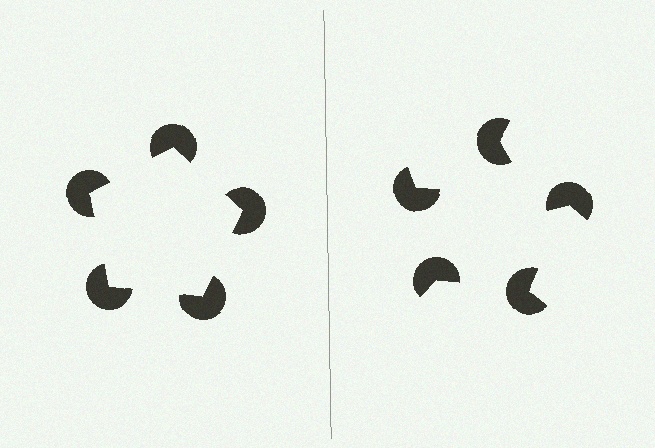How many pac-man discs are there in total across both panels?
10 — 5 on each side.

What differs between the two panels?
The pac-man discs are positioned identically on both sides; only the wedge orientations differ. On the left they align to a pentagon; on the right they are misaligned.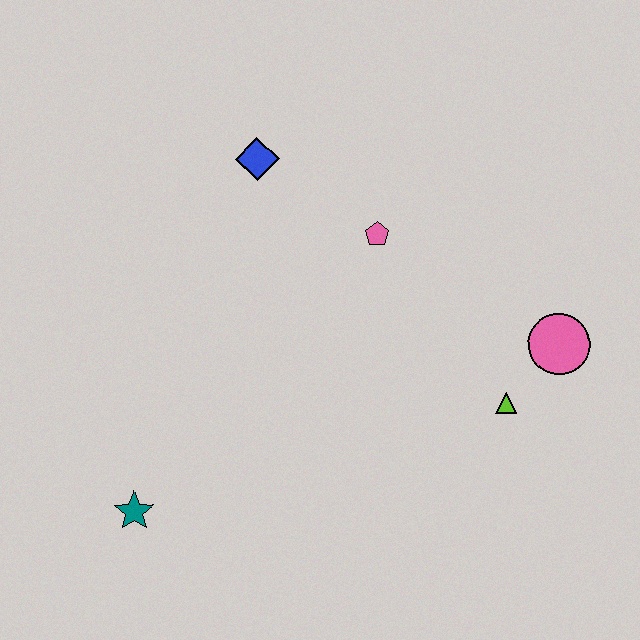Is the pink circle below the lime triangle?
No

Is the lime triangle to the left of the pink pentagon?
No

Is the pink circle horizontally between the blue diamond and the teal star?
No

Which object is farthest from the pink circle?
The teal star is farthest from the pink circle.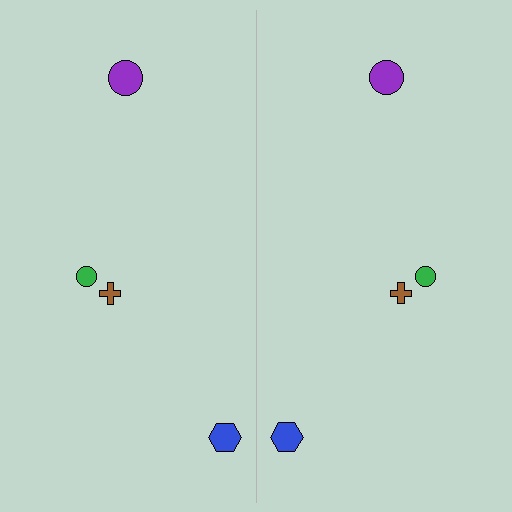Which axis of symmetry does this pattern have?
The pattern has a vertical axis of symmetry running through the center of the image.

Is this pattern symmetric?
Yes, this pattern has bilateral (reflection) symmetry.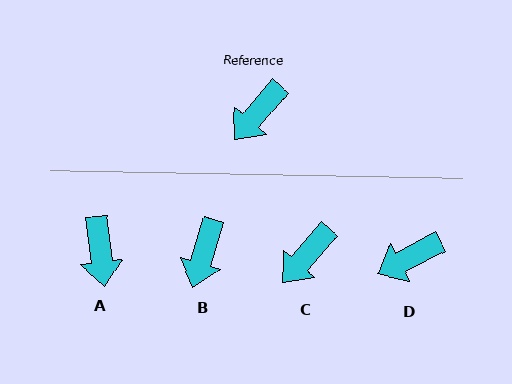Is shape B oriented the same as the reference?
No, it is off by about 23 degrees.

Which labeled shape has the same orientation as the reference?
C.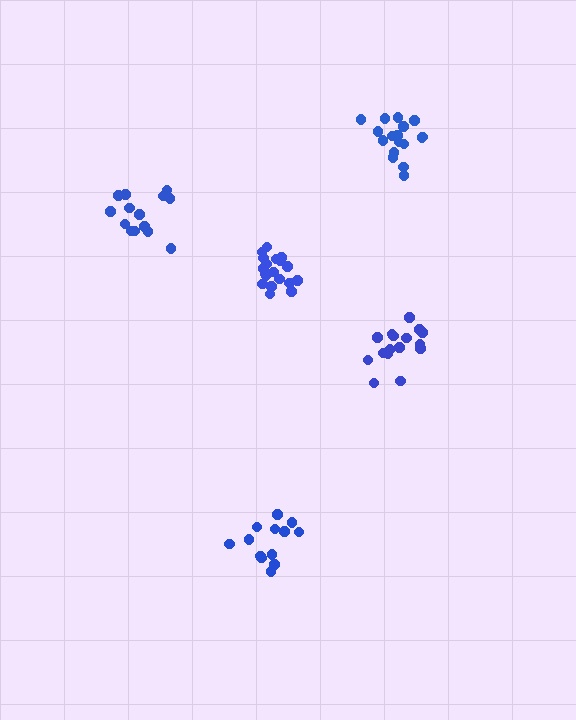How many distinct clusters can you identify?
There are 5 distinct clusters.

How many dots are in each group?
Group 1: 16 dots, Group 2: 19 dots, Group 3: 13 dots, Group 4: 14 dots, Group 5: 17 dots (79 total).